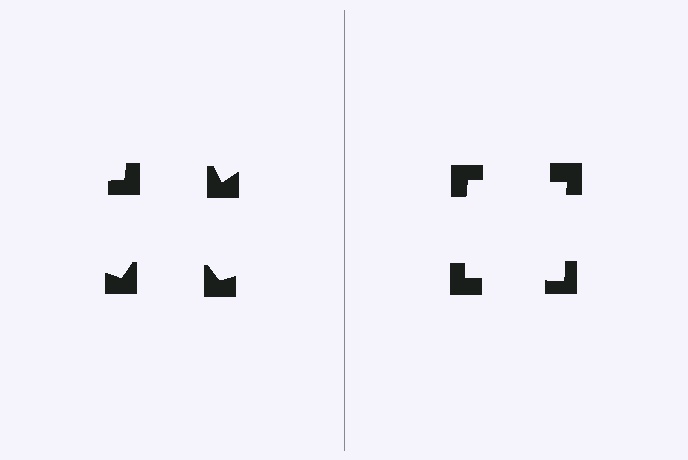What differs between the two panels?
The notched squares are positioned identically on both sides; only the wedge orientations differ. On the right they align to a square; on the left they are misaligned.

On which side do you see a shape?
An illusory square appears on the right side. On the left side the wedge cuts are rotated, so no coherent shape forms.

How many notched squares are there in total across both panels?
8 — 4 on each side.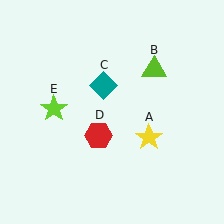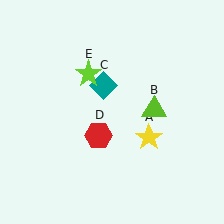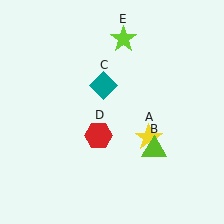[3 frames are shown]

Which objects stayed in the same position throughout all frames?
Yellow star (object A) and teal diamond (object C) and red hexagon (object D) remained stationary.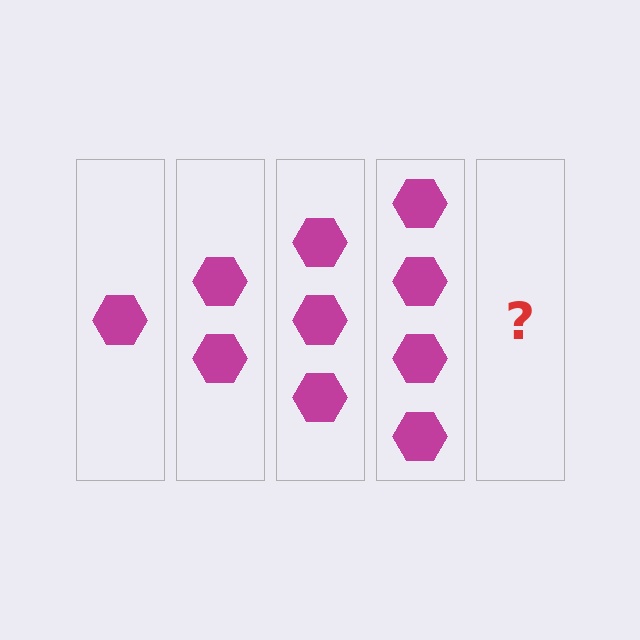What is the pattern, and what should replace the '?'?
The pattern is that each step adds one more hexagon. The '?' should be 5 hexagons.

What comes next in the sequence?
The next element should be 5 hexagons.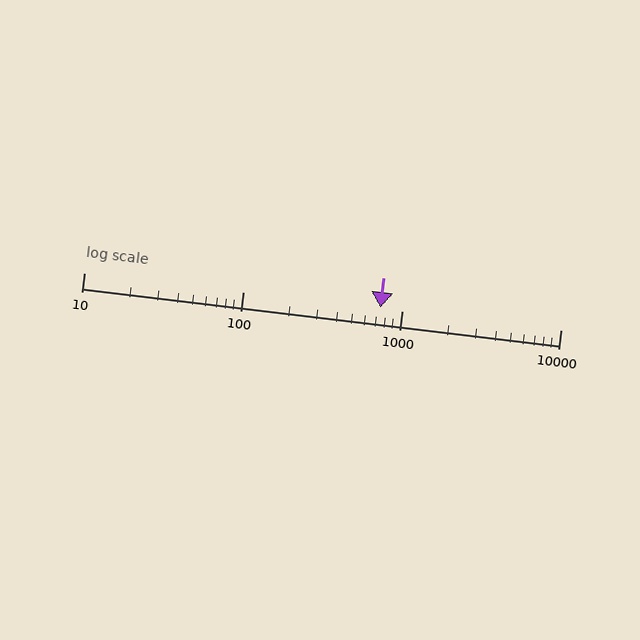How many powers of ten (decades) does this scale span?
The scale spans 3 decades, from 10 to 10000.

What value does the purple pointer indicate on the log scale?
The pointer indicates approximately 730.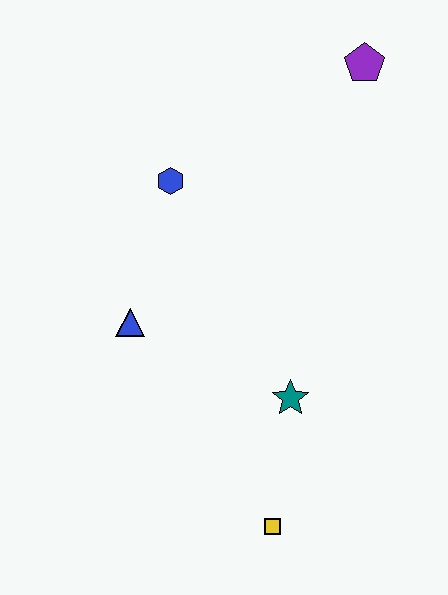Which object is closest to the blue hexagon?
The blue triangle is closest to the blue hexagon.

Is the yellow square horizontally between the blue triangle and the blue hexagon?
No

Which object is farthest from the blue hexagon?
The yellow square is farthest from the blue hexagon.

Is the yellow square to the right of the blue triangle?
Yes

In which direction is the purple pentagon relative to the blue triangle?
The purple pentagon is above the blue triangle.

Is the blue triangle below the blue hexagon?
Yes